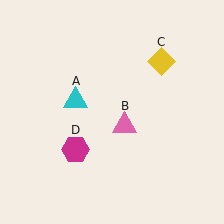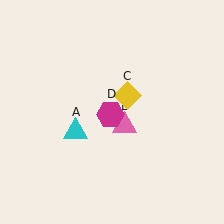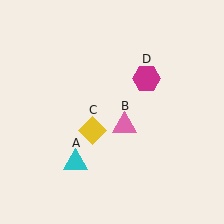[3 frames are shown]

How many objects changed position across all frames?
3 objects changed position: cyan triangle (object A), yellow diamond (object C), magenta hexagon (object D).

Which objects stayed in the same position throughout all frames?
Pink triangle (object B) remained stationary.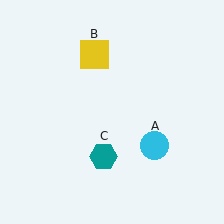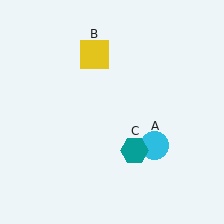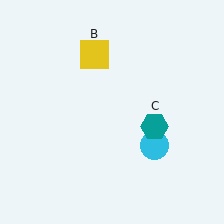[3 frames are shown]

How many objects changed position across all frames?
1 object changed position: teal hexagon (object C).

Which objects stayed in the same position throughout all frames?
Cyan circle (object A) and yellow square (object B) remained stationary.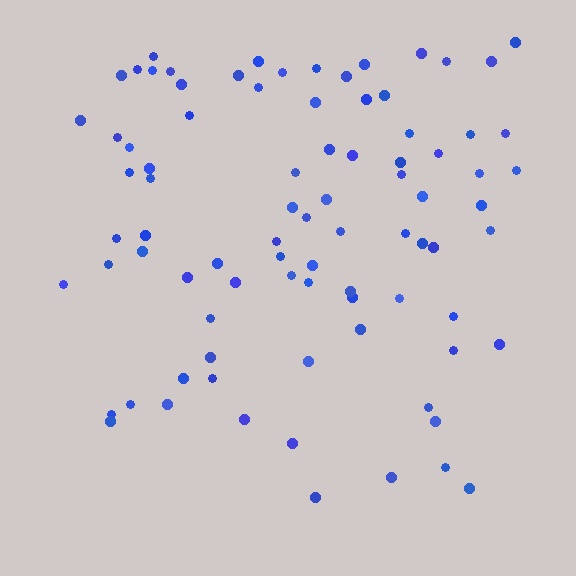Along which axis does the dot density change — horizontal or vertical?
Vertical.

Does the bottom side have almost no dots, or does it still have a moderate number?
Still a moderate number, just noticeably fewer than the top.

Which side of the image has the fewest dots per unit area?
The bottom.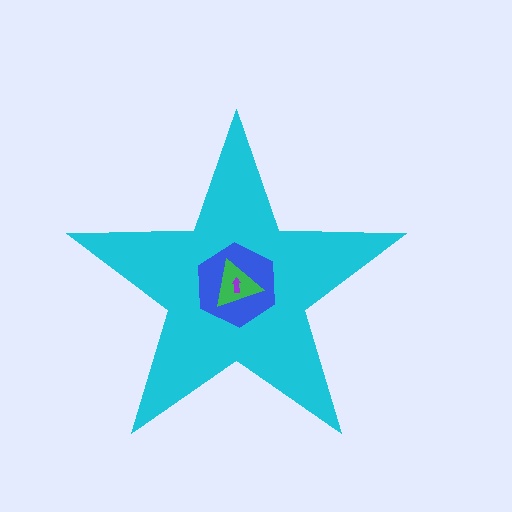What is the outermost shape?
The cyan star.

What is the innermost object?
The purple arrow.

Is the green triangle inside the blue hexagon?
Yes.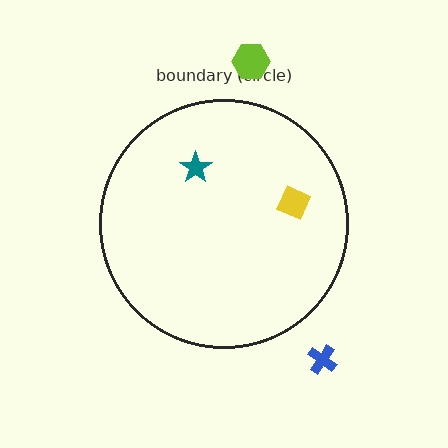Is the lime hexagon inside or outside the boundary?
Outside.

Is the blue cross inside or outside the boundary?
Outside.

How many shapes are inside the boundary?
2 inside, 2 outside.